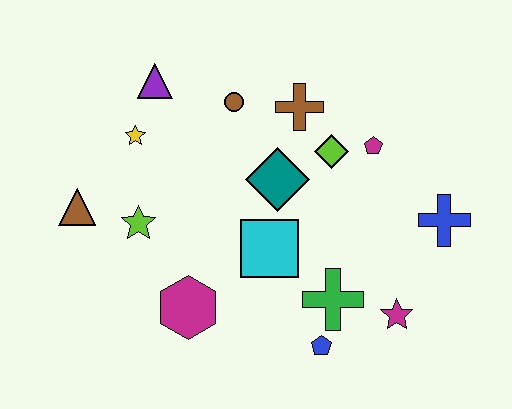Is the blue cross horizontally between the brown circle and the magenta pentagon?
No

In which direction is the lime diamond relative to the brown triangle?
The lime diamond is to the right of the brown triangle.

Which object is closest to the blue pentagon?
The green cross is closest to the blue pentagon.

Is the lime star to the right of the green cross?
No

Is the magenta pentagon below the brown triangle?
No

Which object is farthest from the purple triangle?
The magenta star is farthest from the purple triangle.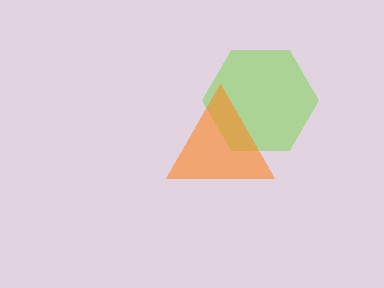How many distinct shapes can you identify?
There are 2 distinct shapes: a lime hexagon, an orange triangle.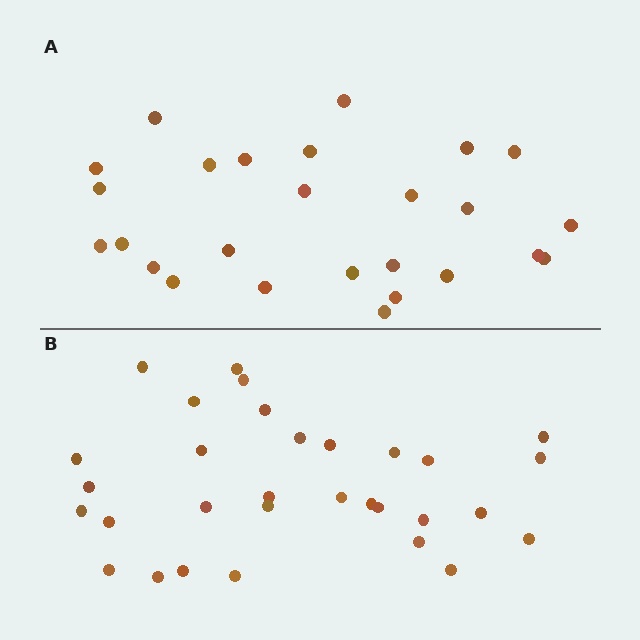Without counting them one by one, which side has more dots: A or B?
Region B (the bottom region) has more dots.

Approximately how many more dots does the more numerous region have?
Region B has about 5 more dots than region A.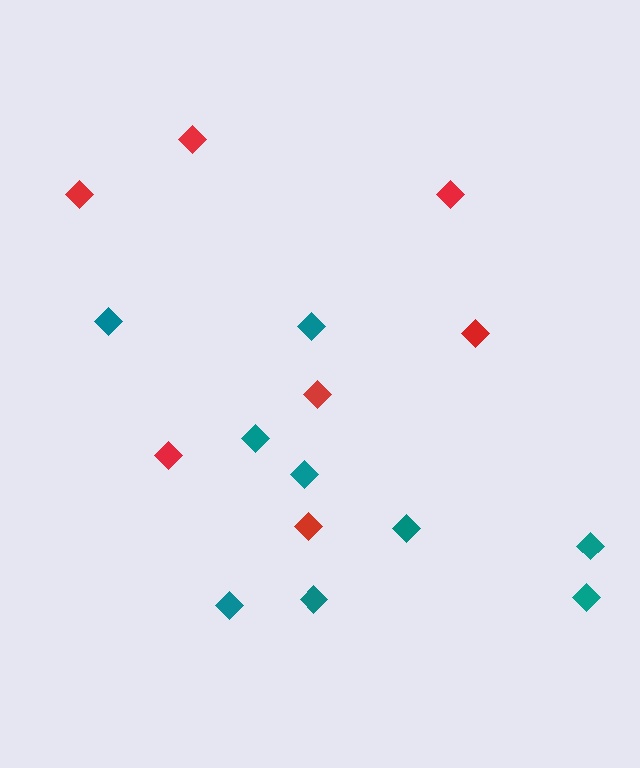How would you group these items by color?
There are 2 groups: one group of red diamonds (7) and one group of teal diamonds (9).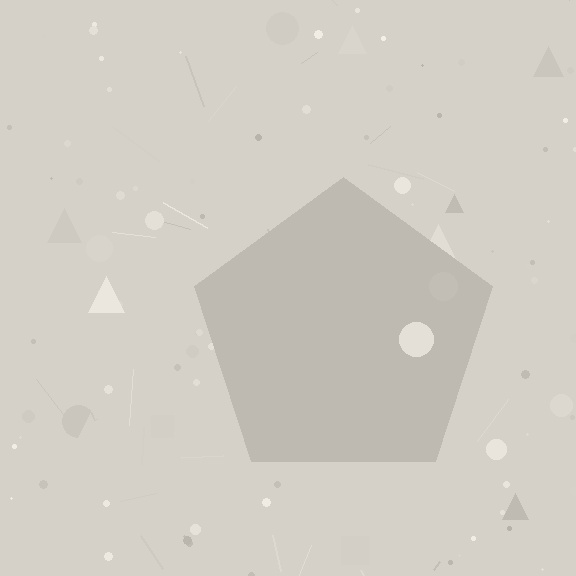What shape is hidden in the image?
A pentagon is hidden in the image.